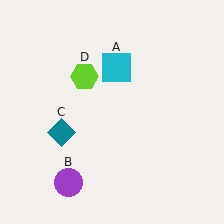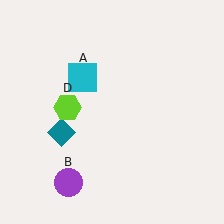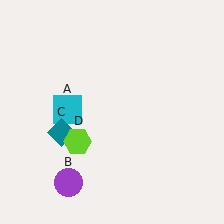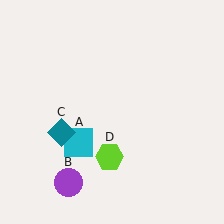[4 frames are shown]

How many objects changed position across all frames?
2 objects changed position: cyan square (object A), lime hexagon (object D).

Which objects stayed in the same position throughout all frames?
Purple circle (object B) and teal diamond (object C) remained stationary.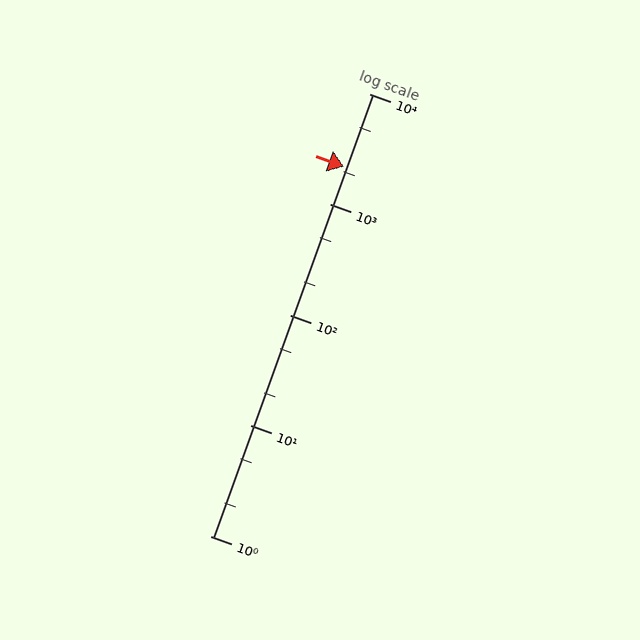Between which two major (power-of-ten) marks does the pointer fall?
The pointer is between 1000 and 10000.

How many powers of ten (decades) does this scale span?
The scale spans 4 decades, from 1 to 10000.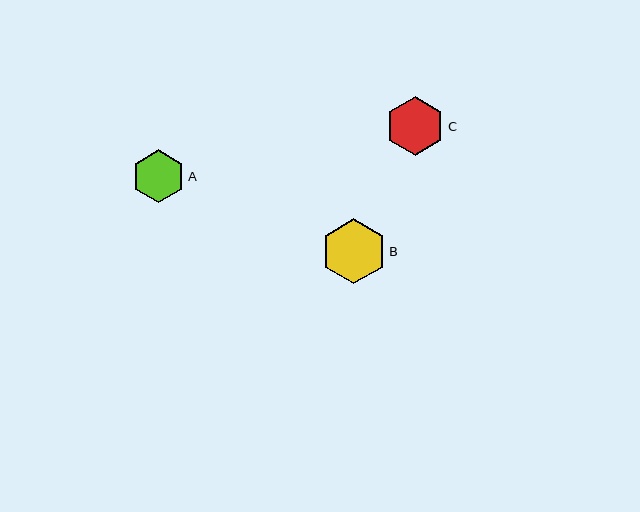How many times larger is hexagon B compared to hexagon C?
Hexagon B is approximately 1.1 times the size of hexagon C.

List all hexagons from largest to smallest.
From largest to smallest: B, C, A.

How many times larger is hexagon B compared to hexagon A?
Hexagon B is approximately 1.2 times the size of hexagon A.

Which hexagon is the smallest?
Hexagon A is the smallest with a size of approximately 53 pixels.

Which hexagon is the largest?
Hexagon B is the largest with a size of approximately 65 pixels.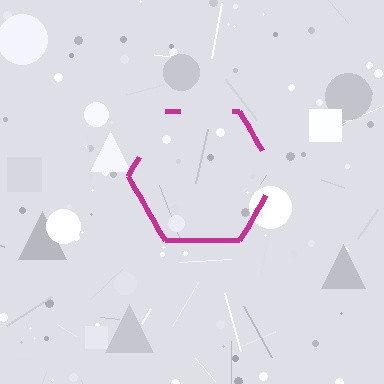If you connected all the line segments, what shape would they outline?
They would outline a hexagon.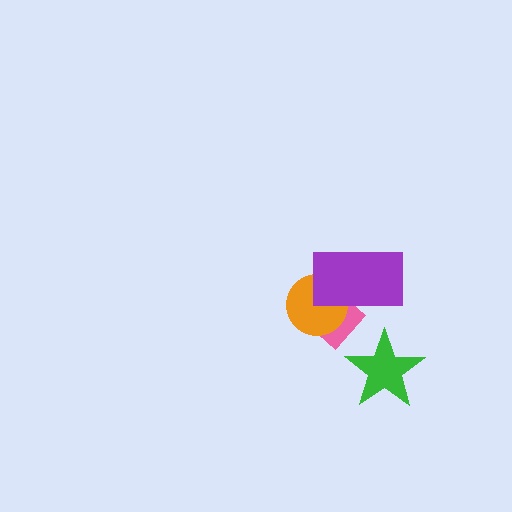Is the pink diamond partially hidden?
Yes, it is partially covered by another shape.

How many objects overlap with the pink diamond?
2 objects overlap with the pink diamond.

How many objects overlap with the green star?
0 objects overlap with the green star.